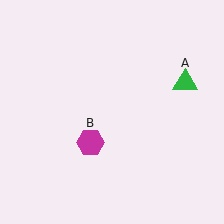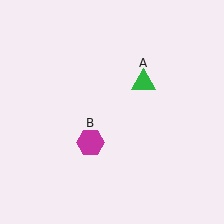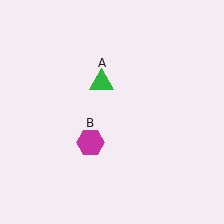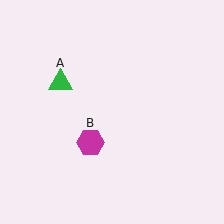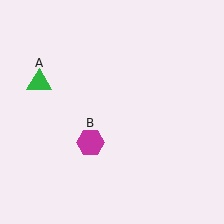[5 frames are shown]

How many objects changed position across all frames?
1 object changed position: green triangle (object A).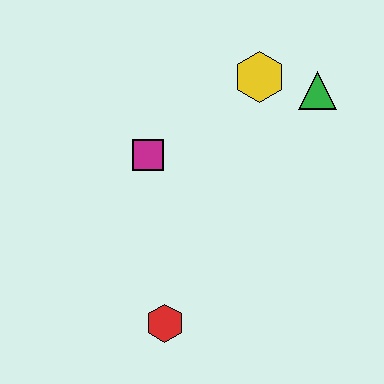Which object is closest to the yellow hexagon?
The green triangle is closest to the yellow hexagon.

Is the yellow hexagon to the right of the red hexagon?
Yes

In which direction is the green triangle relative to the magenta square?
The green triangle is to the right of the magenta square.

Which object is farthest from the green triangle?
The red hexagon is farthest from the green triangle.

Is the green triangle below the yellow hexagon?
Yes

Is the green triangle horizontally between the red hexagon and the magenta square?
No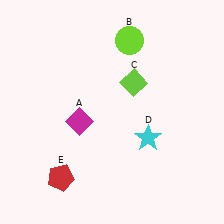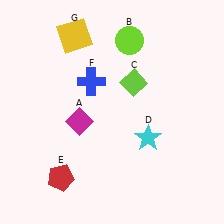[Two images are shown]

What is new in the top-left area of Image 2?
A yellow square (G) was added in the top-left area of Image 2.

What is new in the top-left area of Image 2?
A blue cross (F) was added in the top-left area of Image 2.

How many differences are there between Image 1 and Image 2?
There are 2 differences between the two images.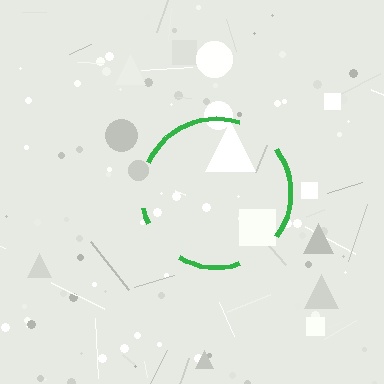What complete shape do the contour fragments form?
The contour fragments form a circle.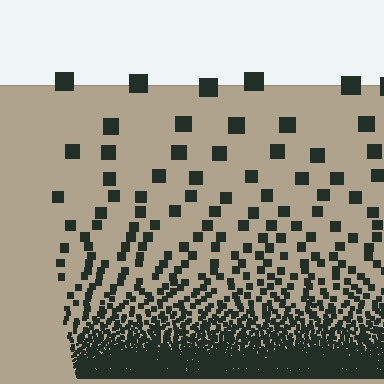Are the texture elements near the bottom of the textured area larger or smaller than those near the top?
Smaller. The gradient is inverted — elements near the bottom are smaller and denser.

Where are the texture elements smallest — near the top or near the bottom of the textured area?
Near the bottom.